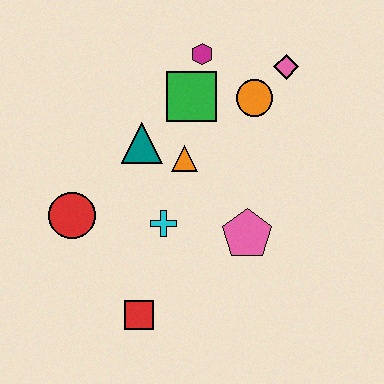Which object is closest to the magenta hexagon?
The green square is closest to the magenta hexagon.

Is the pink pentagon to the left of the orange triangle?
No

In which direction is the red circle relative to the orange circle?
The red circle is to the left of the orange circle.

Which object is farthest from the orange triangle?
The red square is farthest from the orange triangle.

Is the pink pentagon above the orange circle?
No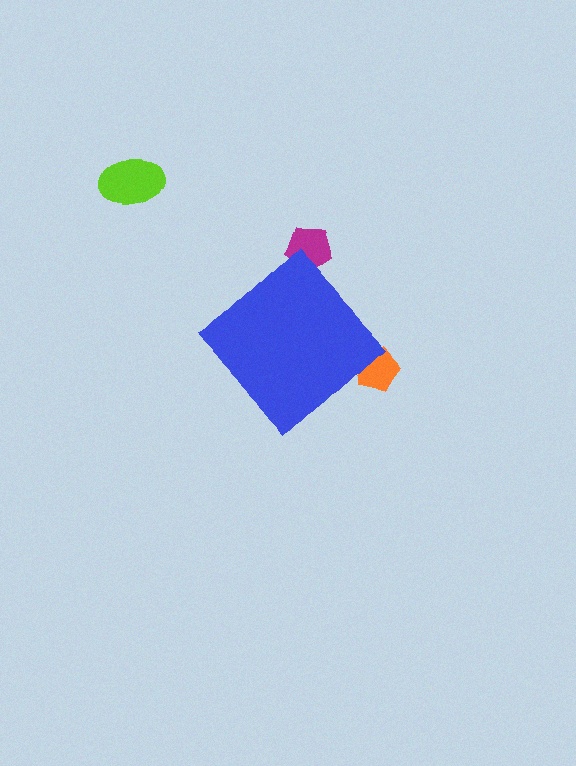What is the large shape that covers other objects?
A blue diamond.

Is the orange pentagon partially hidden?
Yes, the orange pentagon is partially hidden behind the blue diamond.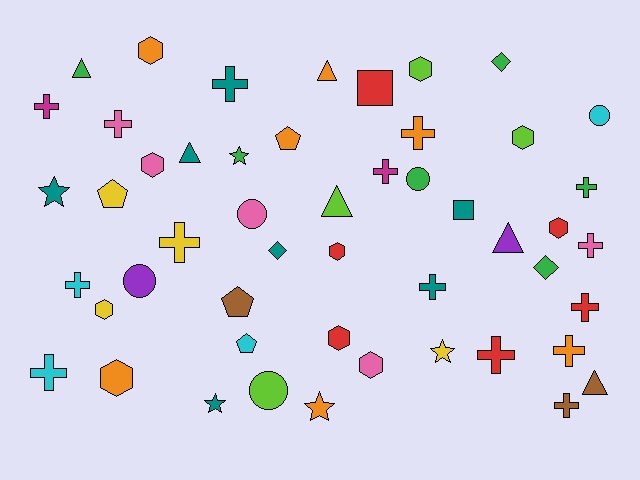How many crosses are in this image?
There are 15 crosses.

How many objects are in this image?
There are 50 objects.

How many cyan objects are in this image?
There are 4 cyan objects.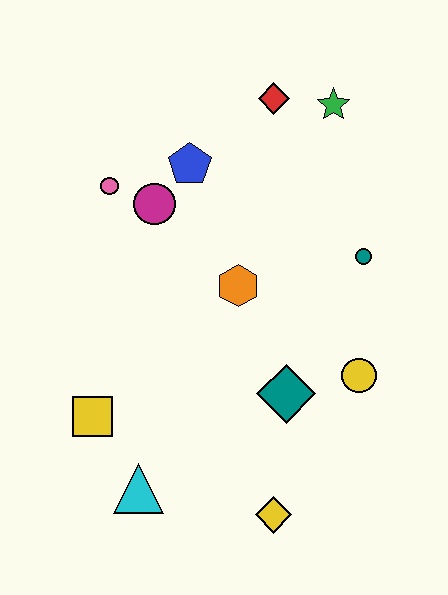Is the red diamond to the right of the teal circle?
No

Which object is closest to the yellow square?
The cyan triangle is closest to the yellow square.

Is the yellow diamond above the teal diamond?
No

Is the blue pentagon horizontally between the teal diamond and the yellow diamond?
No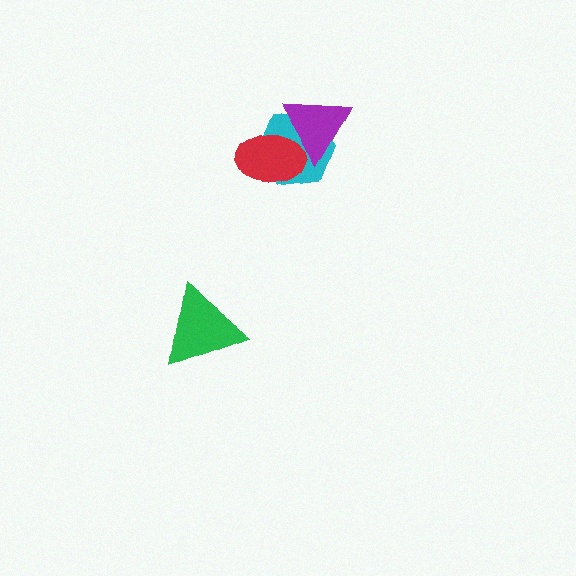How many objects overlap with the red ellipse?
2 objects overlap with the red ellipse.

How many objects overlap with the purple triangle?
2 objects overlap with the purple triangle.